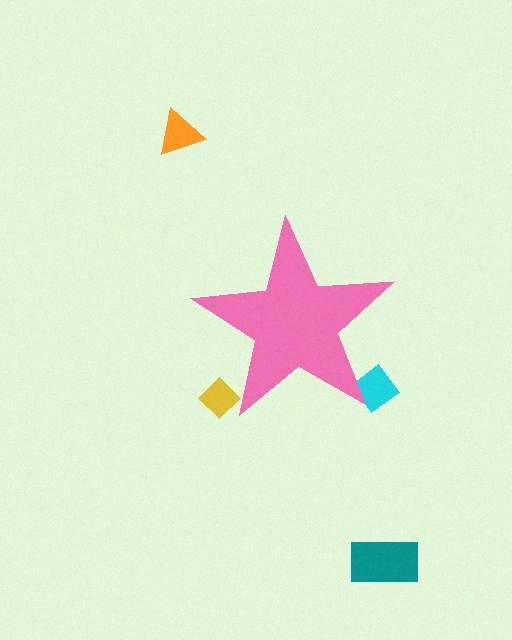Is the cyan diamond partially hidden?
Yes, the cyan diamond is partially hidden behind the pink star.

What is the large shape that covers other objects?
A pink star.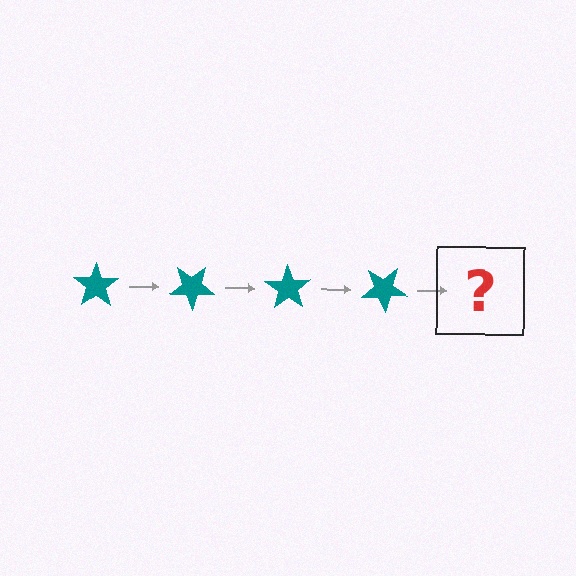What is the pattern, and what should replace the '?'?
The pattern is that the star rotates 35 degrees each step. The '?' should be a teal star rotated 140 degrees.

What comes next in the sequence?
The next element should be a teal star rotated 140 degrees.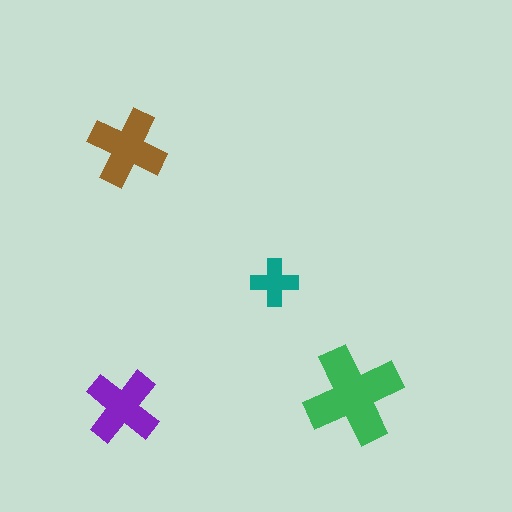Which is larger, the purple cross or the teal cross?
The purple one.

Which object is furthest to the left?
The purple cross is leftmost.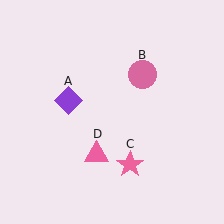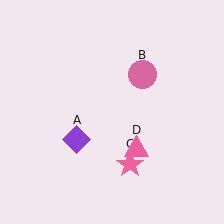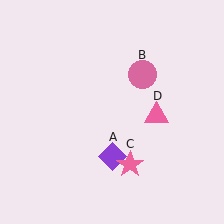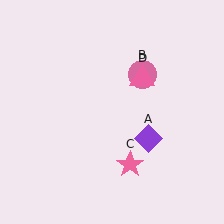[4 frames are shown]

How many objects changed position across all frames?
2 objects changed position: purple diamond (object A), pink triangle (object D).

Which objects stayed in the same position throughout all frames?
Pink circle (object B) and pink star (object C) remained stationary.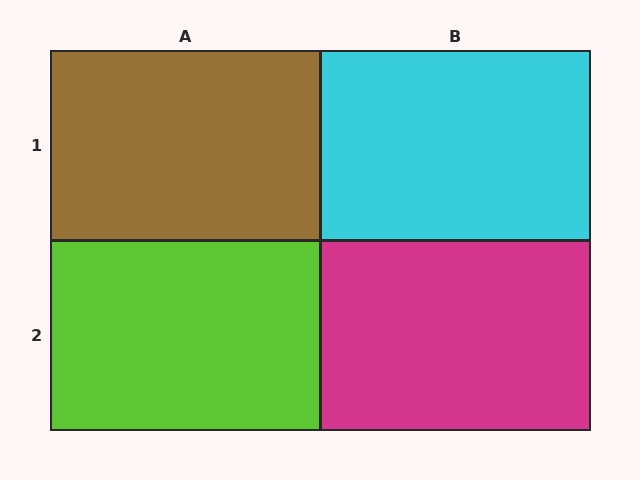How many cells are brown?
1 cell is brown.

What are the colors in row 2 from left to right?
Lime, magenta.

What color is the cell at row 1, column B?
Cyan.